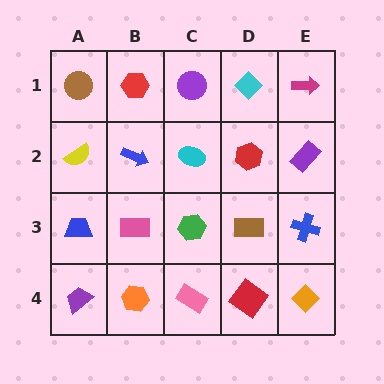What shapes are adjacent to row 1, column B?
A blue arrow (row 2, column B), a brown circle (row 1, column A), a purple circle (row 1, column C).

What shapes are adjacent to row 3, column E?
A purple rectangle (row 2, column E), an orange diamond (row 4, column E), a brown rectangle (row 3, column D).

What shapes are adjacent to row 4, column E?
A blue cross (row 3, column E), a red diamond (row 4, column D).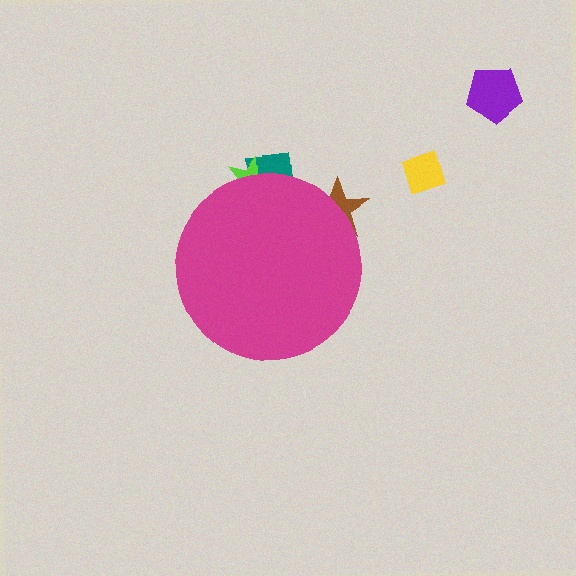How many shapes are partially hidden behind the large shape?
3 shapes are partially hidden.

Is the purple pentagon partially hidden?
No, the purple pentagon is fully visible.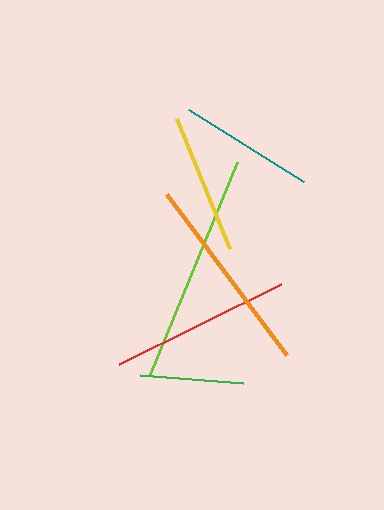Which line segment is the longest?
The lime line is the longest at approximately 229 pixels.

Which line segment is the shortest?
The green line is the shortest at approximately 103 pixels.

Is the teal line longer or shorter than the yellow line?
The yellow line is longer than the teal line.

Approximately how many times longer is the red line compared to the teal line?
The red line is approximately 1.3 times the length of the teal line.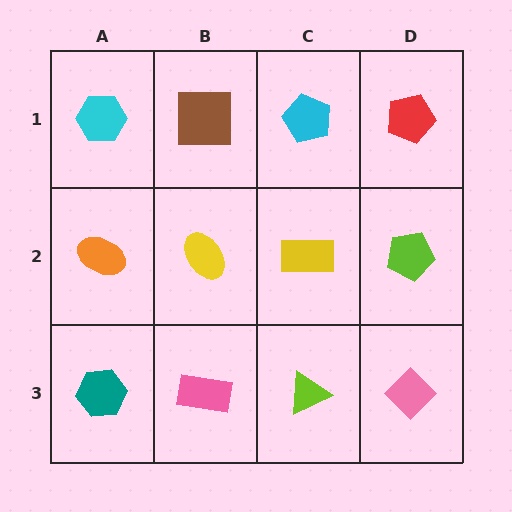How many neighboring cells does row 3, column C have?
3.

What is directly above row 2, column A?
A cyan hexagon.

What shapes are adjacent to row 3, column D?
A lime pentagon (row 2, column D), a lime triangle (row 3, column C).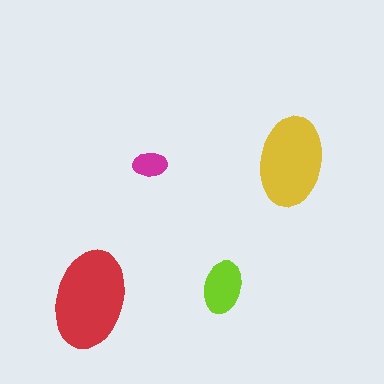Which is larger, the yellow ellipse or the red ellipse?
The red one.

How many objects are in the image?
There are 4 objects in the image.